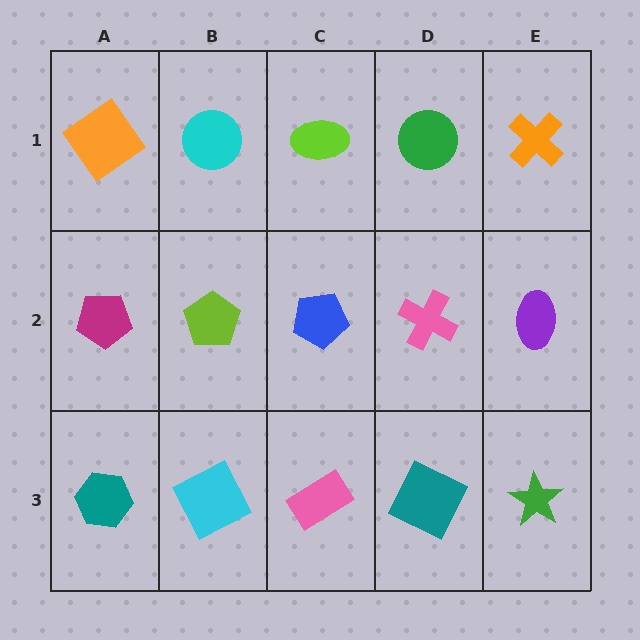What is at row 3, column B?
A cyan square.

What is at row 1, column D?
A green circle.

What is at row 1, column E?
An orange cross.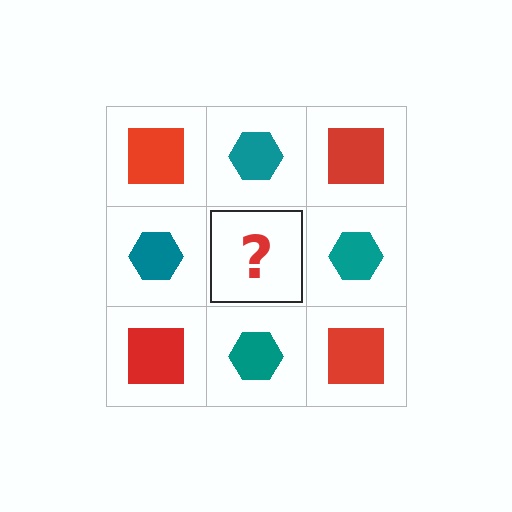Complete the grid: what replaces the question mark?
The question mark should be replaced with a red square.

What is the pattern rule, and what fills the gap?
The rule is that it alternates red square and teal hexagon in a checkerboard pattern. The gap should be filled with a red square.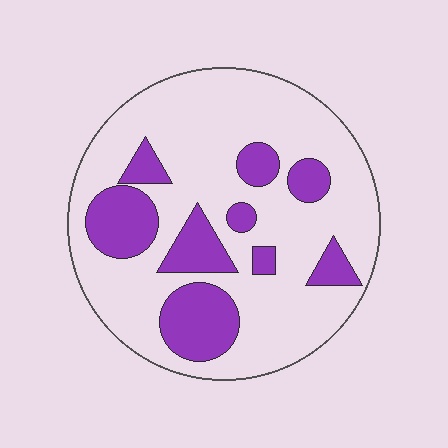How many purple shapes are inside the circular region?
9.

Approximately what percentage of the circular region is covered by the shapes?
Approximately 25%.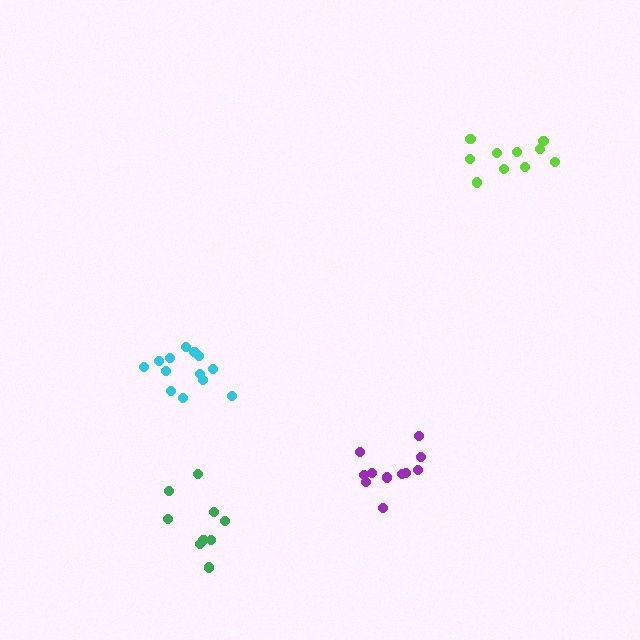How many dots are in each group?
Group 1: 13 dots, Group 2: 10 dots, Group 3: 11 dots, Group 4: 9 dots (43 total).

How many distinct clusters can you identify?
There are 4 distinct clusters.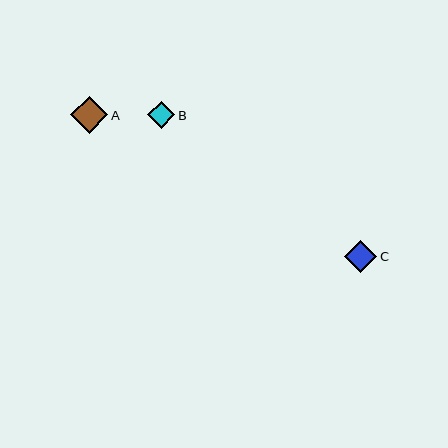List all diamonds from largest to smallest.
From largest to smallest: A, C, B.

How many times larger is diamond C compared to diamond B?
Diamond C is approximately 1.2 times the size of diamond B.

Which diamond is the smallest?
Diamond B is the smallest with a size of approximately 27 pixels.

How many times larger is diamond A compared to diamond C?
Diamond A is approximately 1.1 times the size of diamond C.